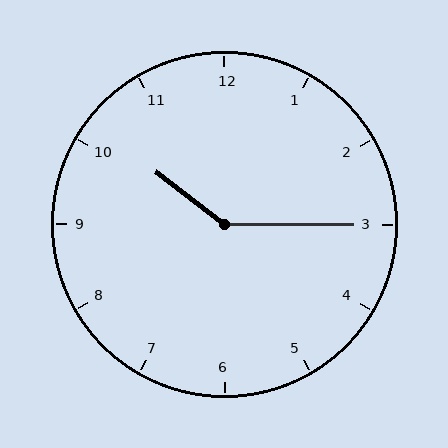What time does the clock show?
10:15.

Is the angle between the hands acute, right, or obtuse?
It is obtuse.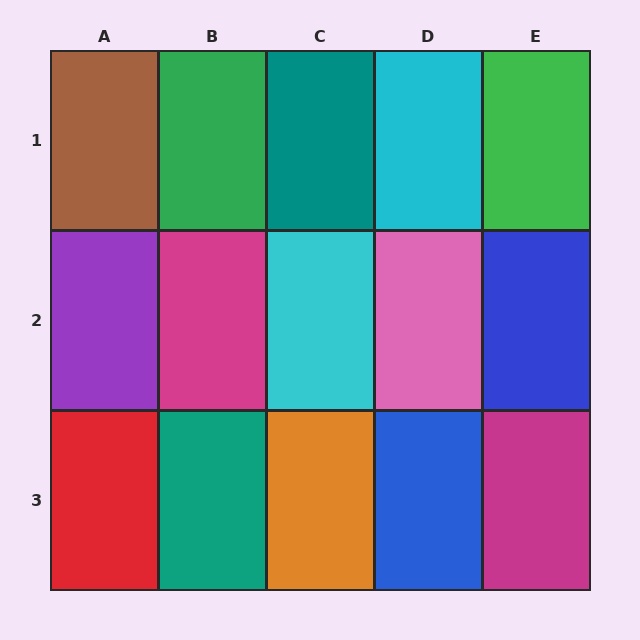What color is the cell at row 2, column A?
Purple.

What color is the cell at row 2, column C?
Cyan.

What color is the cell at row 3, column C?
Orange.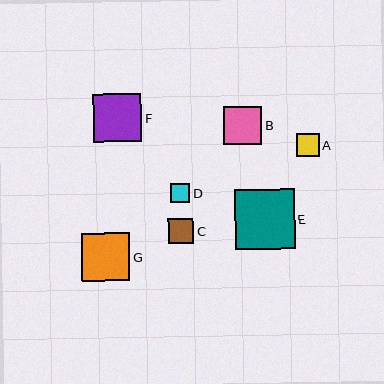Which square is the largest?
Square E is the largest with a size of approximately 59 pixels.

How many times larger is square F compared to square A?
Square F is approximately 2.1 times the size of square A.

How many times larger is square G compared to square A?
Square G is approximately 2.1 times the size of square A.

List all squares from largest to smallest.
From largest to smallest: E, F, G, B, C, A, D.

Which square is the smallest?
Square D is the smallest with a size of approximately 19 pixels.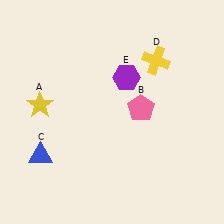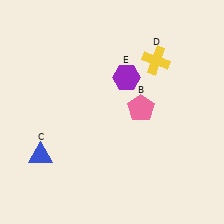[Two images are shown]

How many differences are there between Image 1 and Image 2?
There is 1 difference between the two images.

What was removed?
The yellow star (A) was removed in Image 2.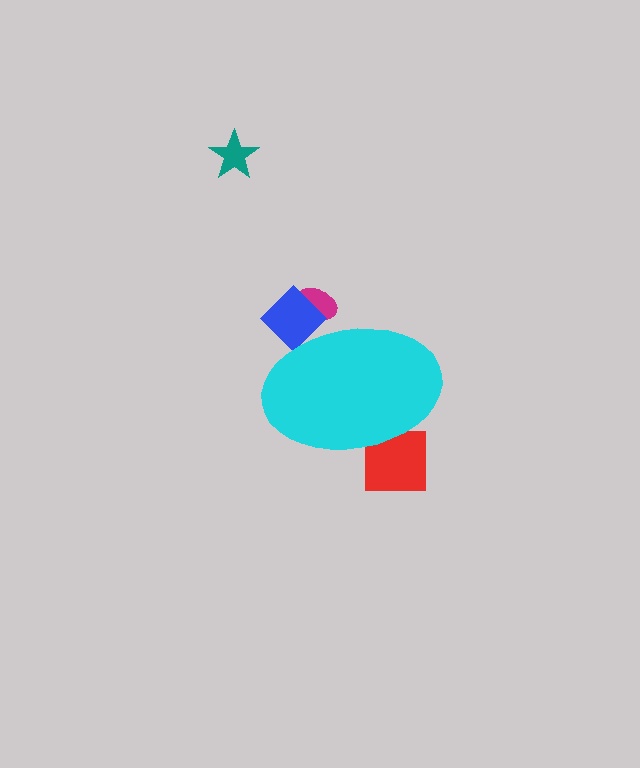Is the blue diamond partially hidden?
Yes, the blue diamond is partially hidden behind the cyan ellipse.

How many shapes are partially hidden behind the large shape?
3 shapes are partially hidden.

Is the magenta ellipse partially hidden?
Yes, the magenta ellipse is partially hidden behind the cyan ellipse.